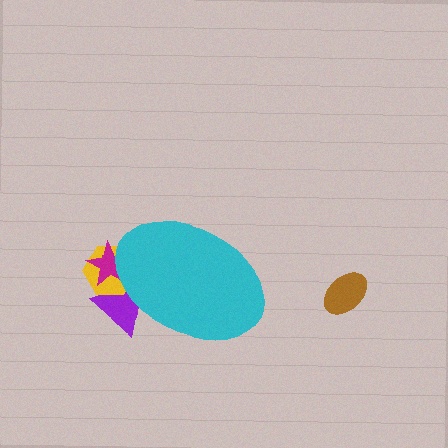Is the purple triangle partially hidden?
Yes, the purple triangle is partially hidden behind the cyan ellipse.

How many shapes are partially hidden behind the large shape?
3 shapes are partially hidden.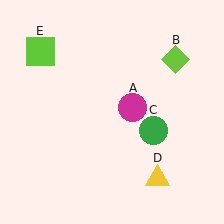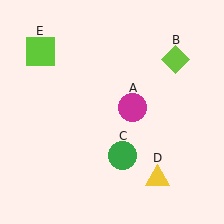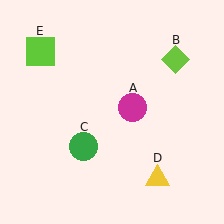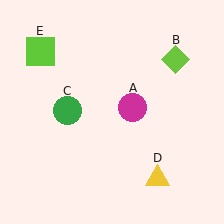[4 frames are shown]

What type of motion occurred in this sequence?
The green circle (object C) rotated clockwise around the center of the scene.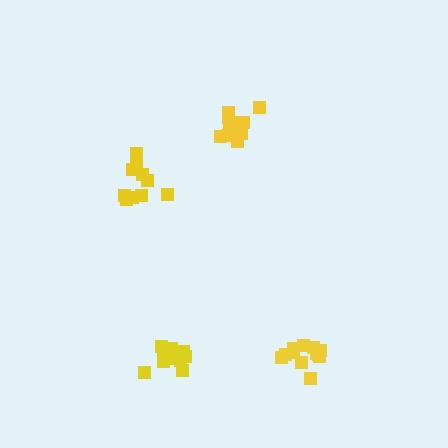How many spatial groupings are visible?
There are 4 spatial groupings.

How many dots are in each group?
Group 1: 12 dots, Group 2: 10 dots, Group 3: 12 dots, Group 4: 12 dots (46 total).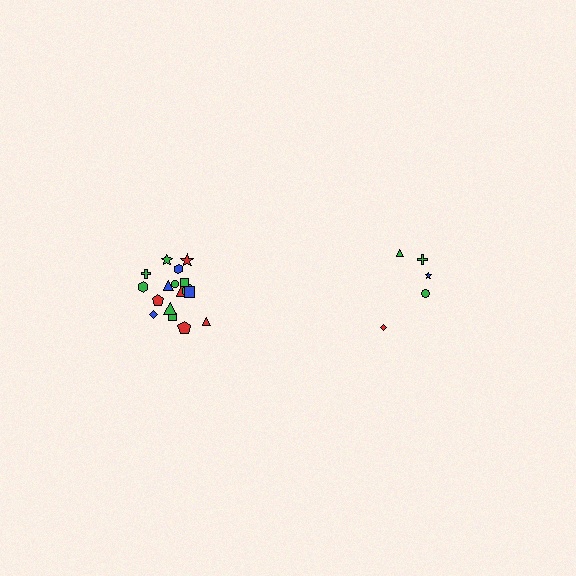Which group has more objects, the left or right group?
The left group.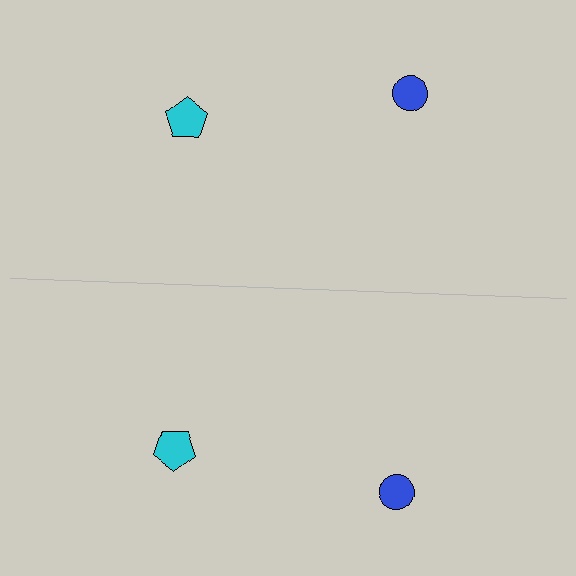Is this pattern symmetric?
Yes, this pattern has bilateral (reflection) symmetry.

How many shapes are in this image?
There are 4 shapes in this image.